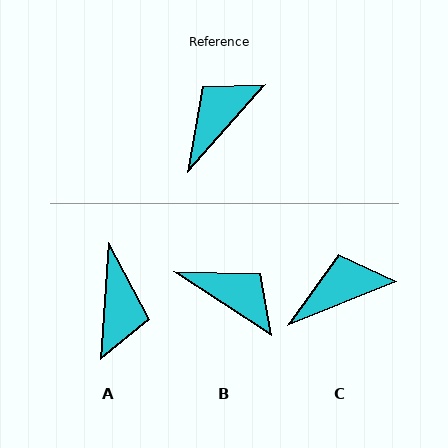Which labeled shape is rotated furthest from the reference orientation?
A, about 143 degrees away.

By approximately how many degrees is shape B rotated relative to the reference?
Approximately 82 degrees clockwise.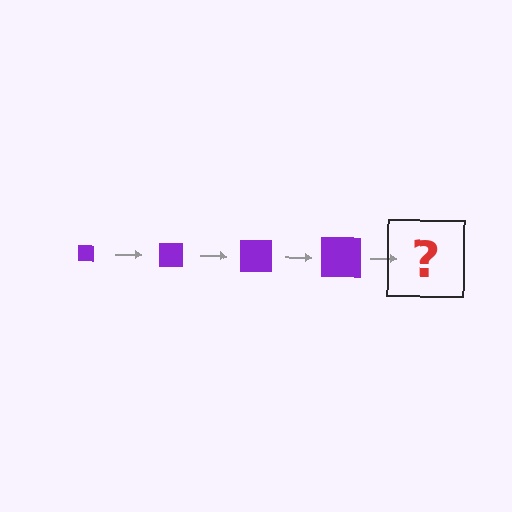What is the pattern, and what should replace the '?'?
The pattern is that the square gets progressively larger each step. The '?' should be a purple square, larger than the previous one.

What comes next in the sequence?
The next element should be a purple square, larger than the previous one.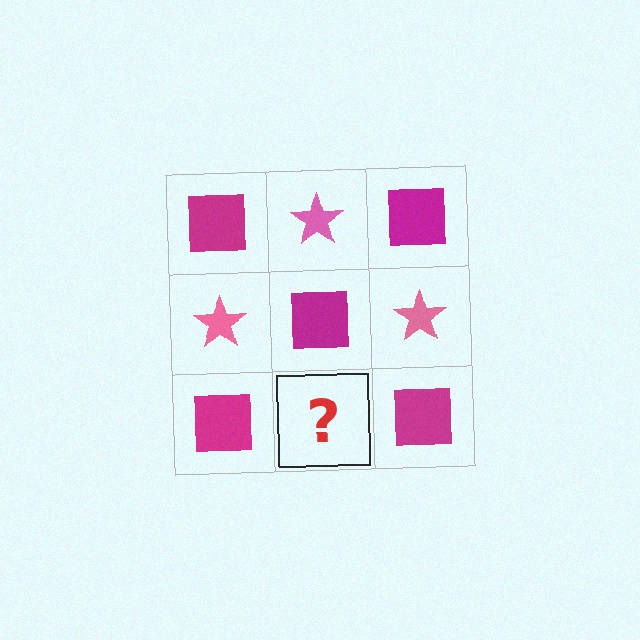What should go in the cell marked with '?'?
The missing cell should contain a pink star.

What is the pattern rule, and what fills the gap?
The rule is that it alternates magenta square and pink star in a checkerboard pattern. The gap should be filled with a pink star.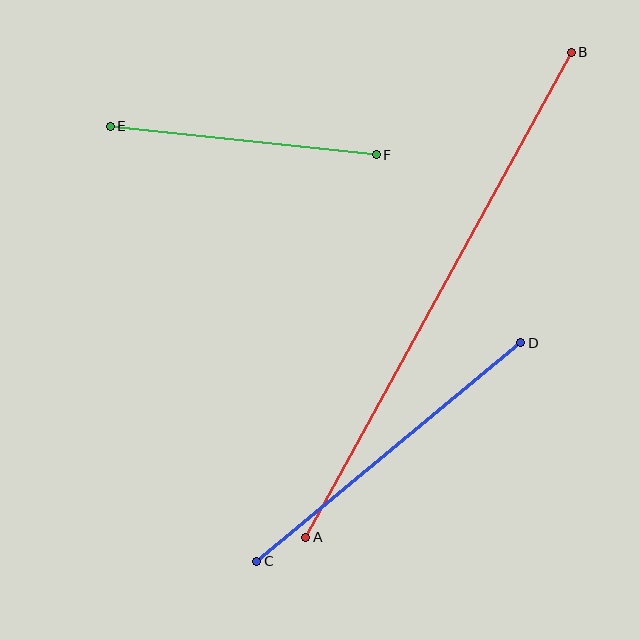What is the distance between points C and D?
The distance is approximately 343 pixels.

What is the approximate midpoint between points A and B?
The midpoint is at approximately (438, 295) pixels.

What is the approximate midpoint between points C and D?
The midpoint is at approximately (389, 452) pixels.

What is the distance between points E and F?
The distance is approximately 267 pixels.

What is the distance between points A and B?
The distance is approximately 553 pixels.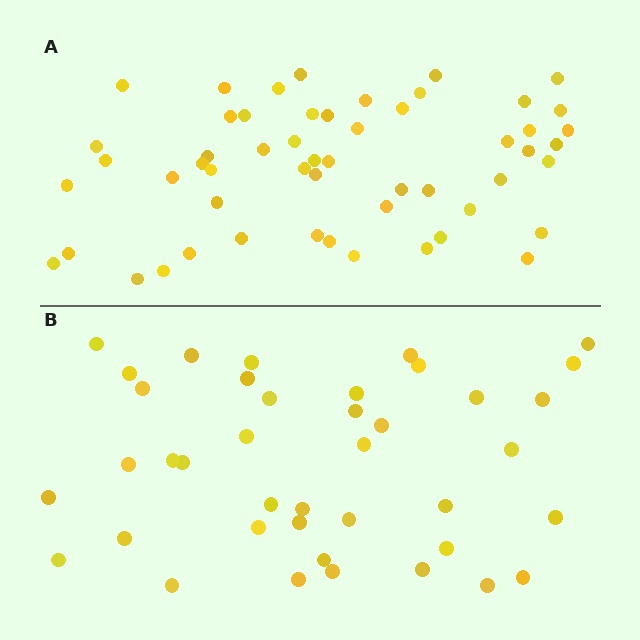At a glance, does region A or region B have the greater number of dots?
Region A (the top region) has more dots.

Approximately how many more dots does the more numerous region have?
Region A has approximately 15 more dots than region B.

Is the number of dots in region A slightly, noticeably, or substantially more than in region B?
Region A has noticeably more, but not dramatically so. The ratio is roughly 1.4 to 1.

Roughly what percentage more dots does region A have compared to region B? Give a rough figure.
About 35% more.